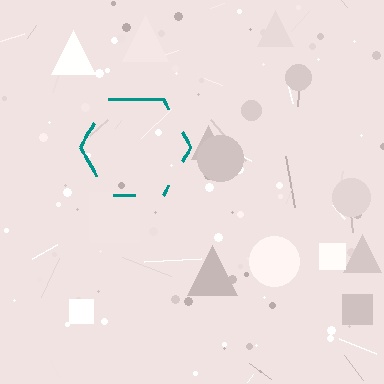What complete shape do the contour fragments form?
The contour fragments form a hexagon.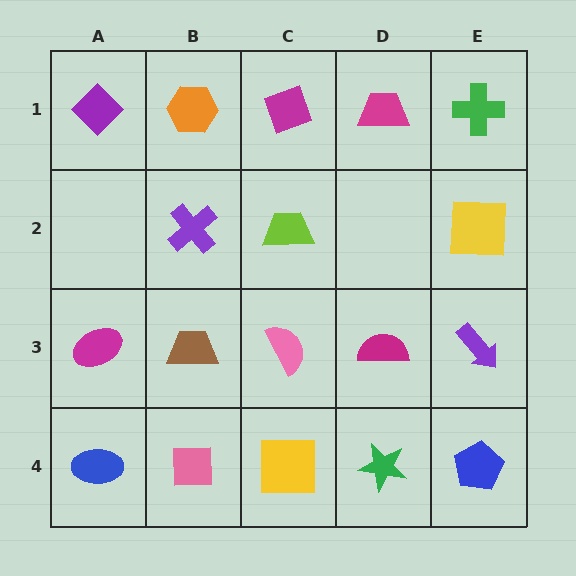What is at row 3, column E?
A purple arrow.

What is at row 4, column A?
A blue ellipse.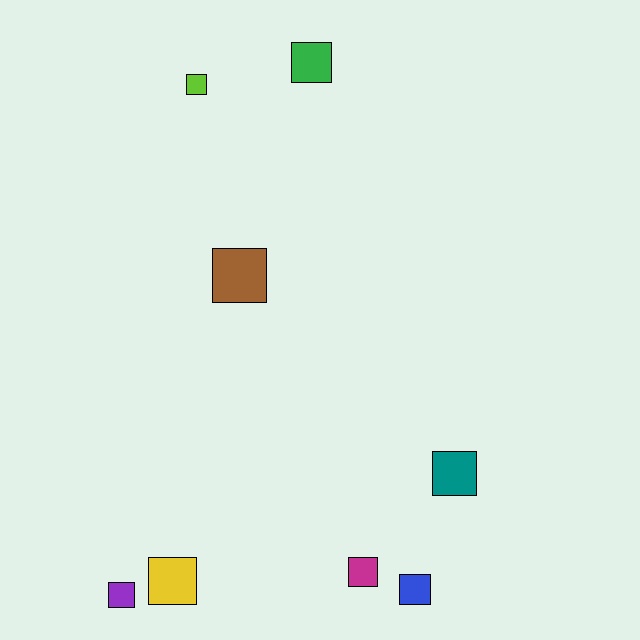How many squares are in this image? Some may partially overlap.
There are 8 squares.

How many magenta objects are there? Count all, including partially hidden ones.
There is 1 magenta object.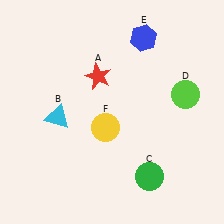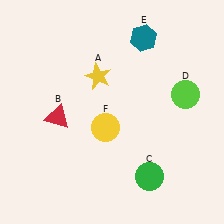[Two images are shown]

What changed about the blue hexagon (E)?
In Image 1, E is blue. In Image 2, it changed to teal.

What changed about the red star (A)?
In Image 1, A is red. In Image 2, it changed to yellow.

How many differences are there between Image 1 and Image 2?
There are 3 differences between the two images.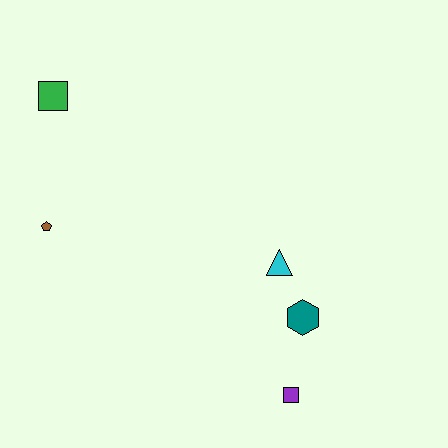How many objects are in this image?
There are 5 objects.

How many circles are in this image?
There are no circles.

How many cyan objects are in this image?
There is 1 cyan object.